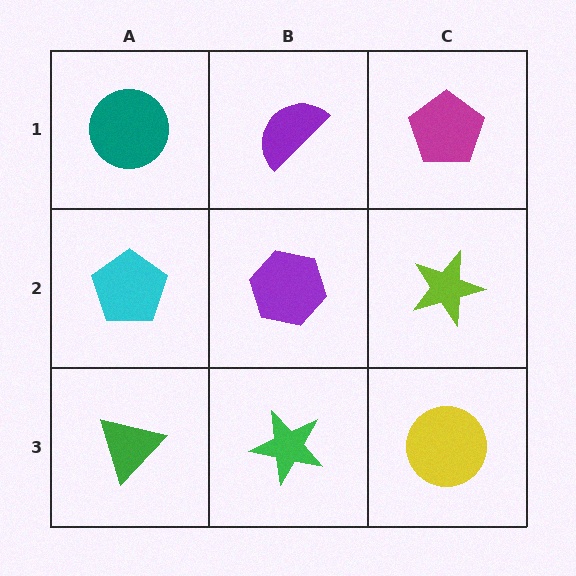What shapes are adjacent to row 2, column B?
A purple semicircle (row 1, column B), a green star (row 3, column B), a cyan pentagon (row 2, column A), a lime star (row 2, column C).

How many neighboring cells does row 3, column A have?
2.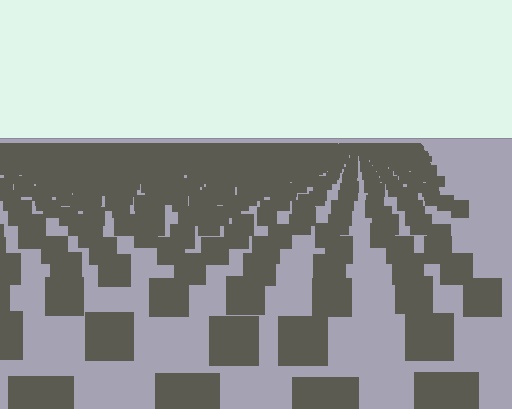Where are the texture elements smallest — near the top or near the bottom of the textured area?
Near the top.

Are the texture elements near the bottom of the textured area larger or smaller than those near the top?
Larger. Near the bottom, elements are closer to the viewer and appear at a bigger on-screen size.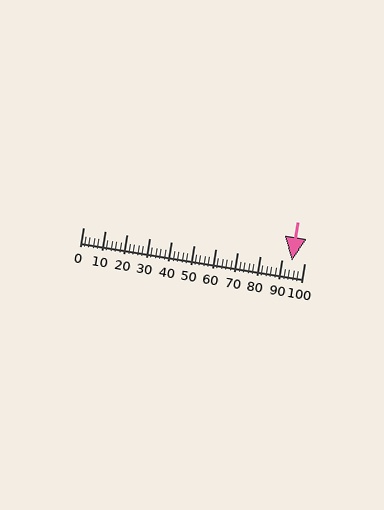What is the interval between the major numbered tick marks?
The major tick marks are spaced 10 units apart.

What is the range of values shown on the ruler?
The ruler shows values from 0 to 100.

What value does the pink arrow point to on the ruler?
The pink arrow points to approximately 94.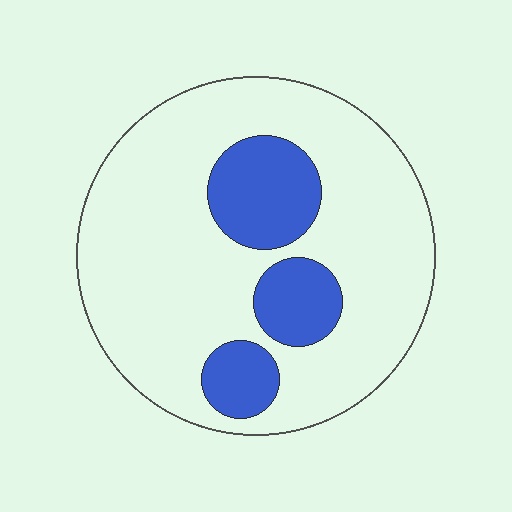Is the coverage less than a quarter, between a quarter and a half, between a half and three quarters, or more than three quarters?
Less than a quarter.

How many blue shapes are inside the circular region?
3.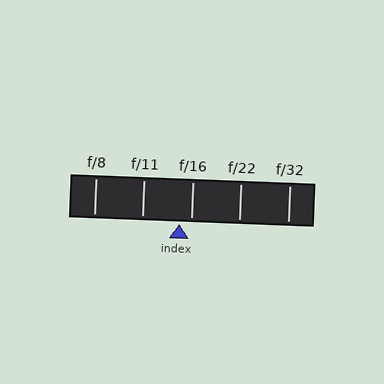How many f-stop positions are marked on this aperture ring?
There are 5 f-stop positions marked.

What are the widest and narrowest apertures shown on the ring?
The widest aperture shown is f/8 and the narrowest is f/32.